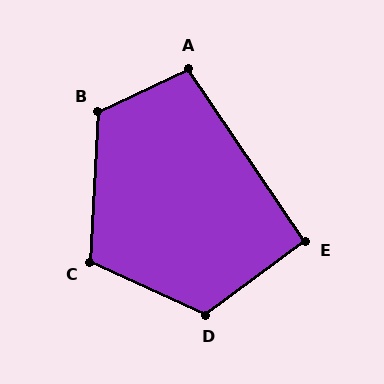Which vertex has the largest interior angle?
D, at approximately 119 degrees.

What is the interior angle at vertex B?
Approximately 119 degrees (obtuse).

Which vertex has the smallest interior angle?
E, at approximately 92 degrees.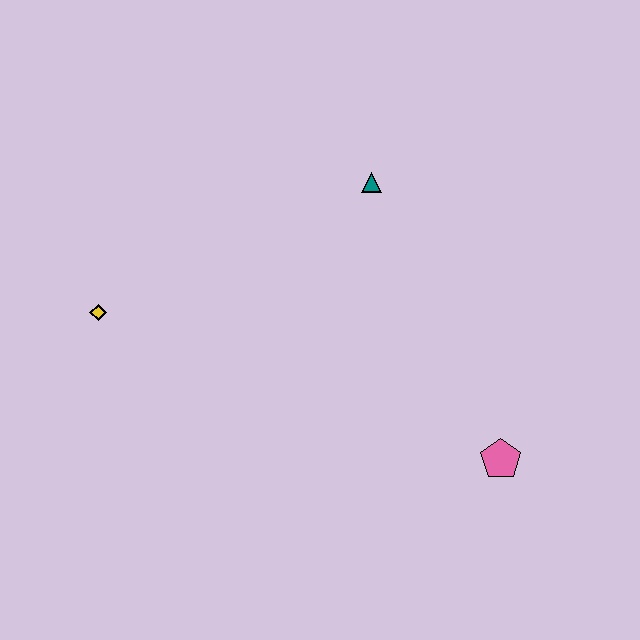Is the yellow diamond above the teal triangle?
No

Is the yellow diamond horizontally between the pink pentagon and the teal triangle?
No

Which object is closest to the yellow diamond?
The teal triangle is closest to the yellow diamond.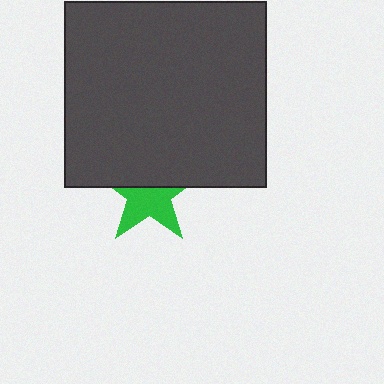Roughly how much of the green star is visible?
About half of it is visible (roughly 53%).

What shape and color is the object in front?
The object in front is a dark gray rectangle.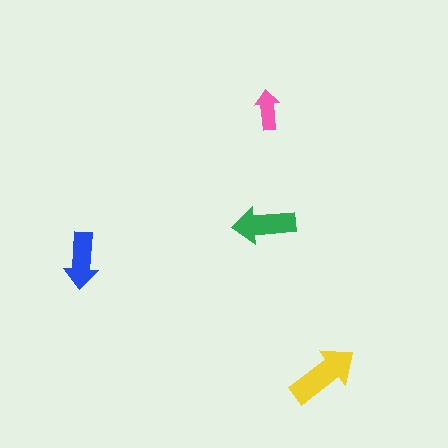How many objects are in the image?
There are 4 objects in the image.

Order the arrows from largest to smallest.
the yellow one, the green one, the blue one, the pink one.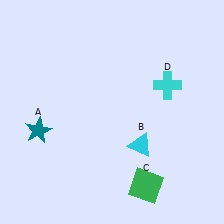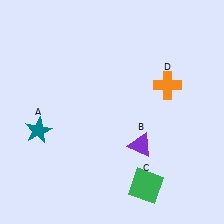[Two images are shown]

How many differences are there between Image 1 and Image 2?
There are 2 differences between the two images.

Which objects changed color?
B changed from cyan to purple. D changed from cyan to orange.